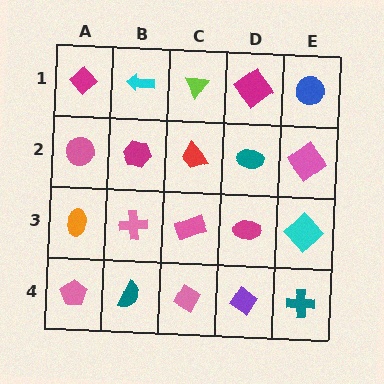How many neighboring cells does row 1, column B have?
3.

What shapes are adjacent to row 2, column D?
A magenta diamond (row 1, column D), a magenta ellipse (row 3, column D), a red trapezoid (row 2, column C), a pink diamond (row 2, column E).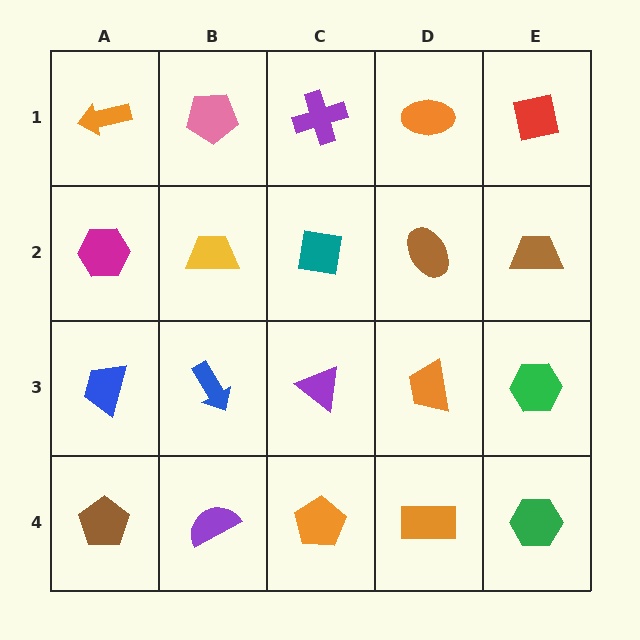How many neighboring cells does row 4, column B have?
3.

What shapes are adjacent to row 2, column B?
A pink pentagon (row 1, column B), a blue arrow (row 3, column B), a magenta hexagon (row 2, column A), a teal square (row 2, column C).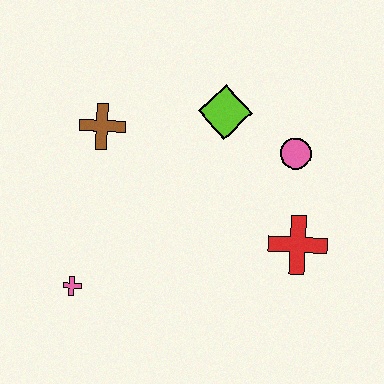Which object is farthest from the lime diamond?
The pink cross is farthest from the lime diamond.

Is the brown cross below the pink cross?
No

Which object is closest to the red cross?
The pink circle is closest to the red cross.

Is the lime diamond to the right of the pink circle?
No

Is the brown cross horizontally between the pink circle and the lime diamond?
No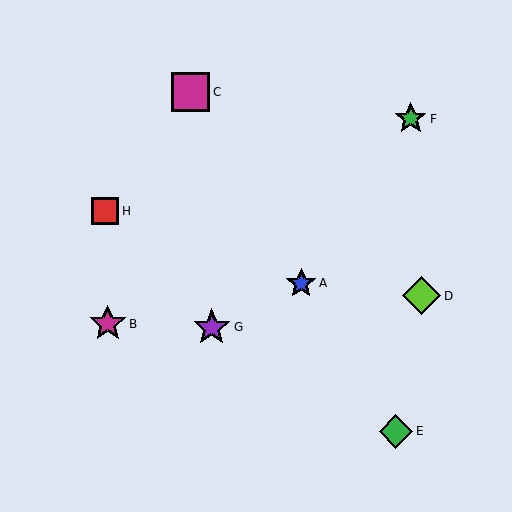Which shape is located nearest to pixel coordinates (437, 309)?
The lime diamond (labeled D) at (422, 296) is nearest to that location.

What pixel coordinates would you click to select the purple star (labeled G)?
Click at (212, 327) to select the purple star G.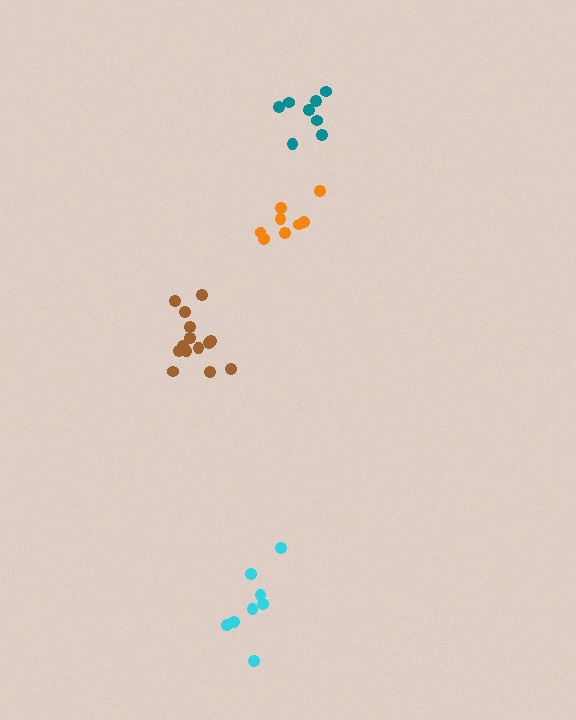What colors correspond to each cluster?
The clusters are colored: brown, orange, teal, cyan.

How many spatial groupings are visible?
There are 4 spatial groupings.